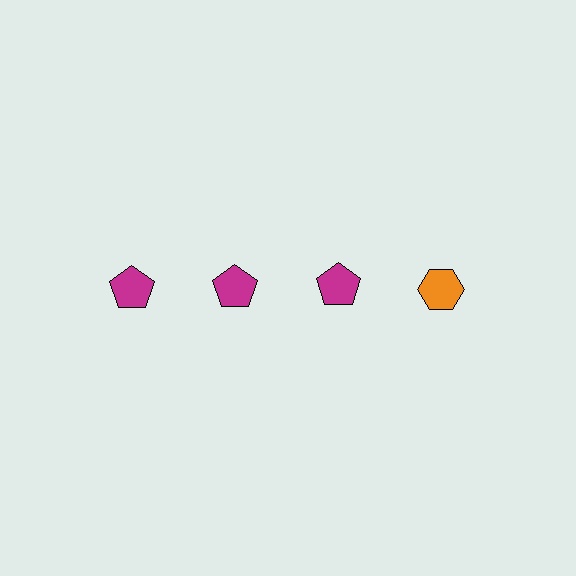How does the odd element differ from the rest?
It differs in both color (orange instead of magenta) and shape (hexagon instead of pentagon).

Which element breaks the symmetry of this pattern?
The orange hexagon in the top row, second from right column breaks the symmetry. All other shapes are magenta pentagons.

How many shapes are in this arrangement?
There are 4 shapes arranged in a grid pattern.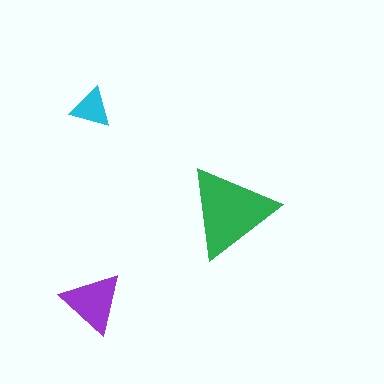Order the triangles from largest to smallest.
the green one, the purple one, the cyan one.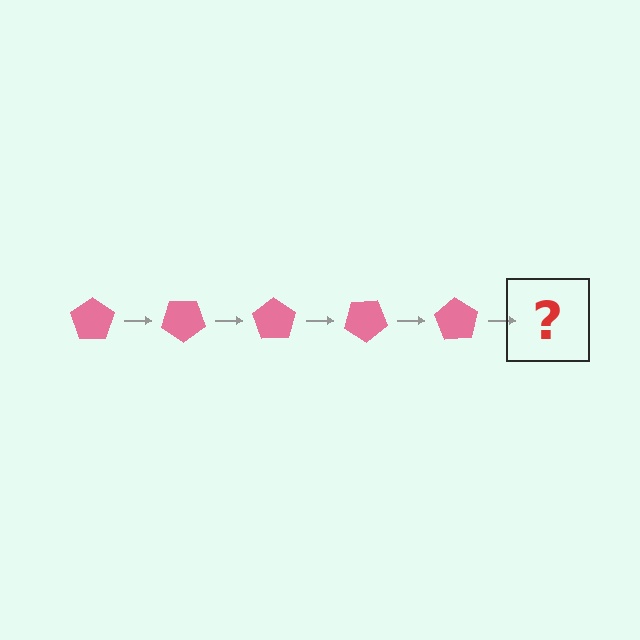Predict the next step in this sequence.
The next step is a pink pentagon rotated 175 degrees.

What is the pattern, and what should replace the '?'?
The pattern is that the pentagon rotates 35 degrees each step. The '?' should be a pink pentagon rotated 175 degrees.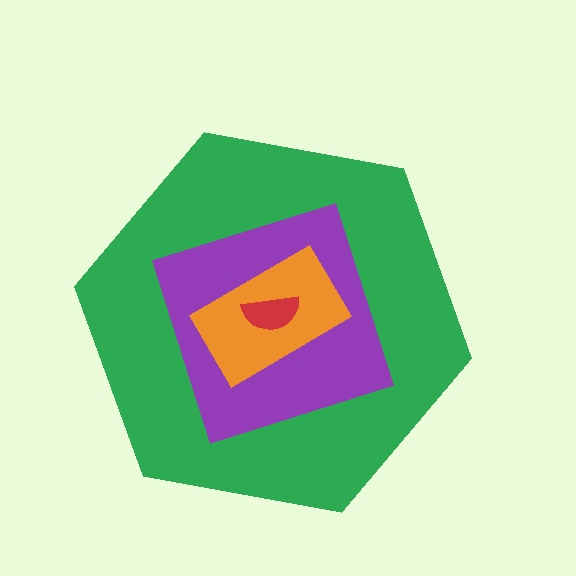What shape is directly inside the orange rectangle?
The red semicircle.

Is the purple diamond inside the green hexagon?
Yes.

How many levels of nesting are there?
4.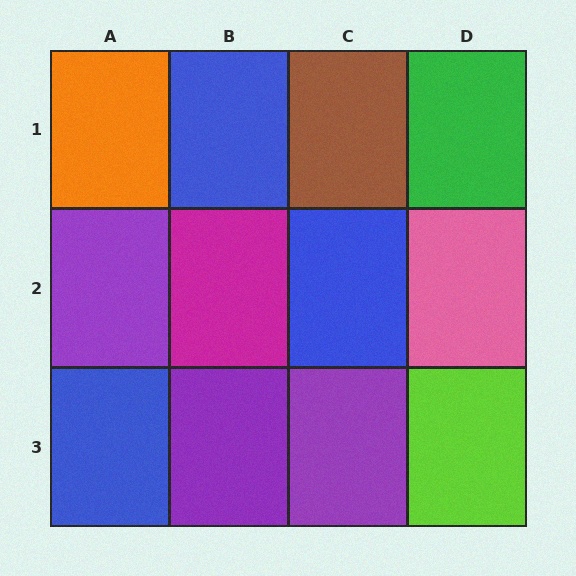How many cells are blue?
3 cells are blue.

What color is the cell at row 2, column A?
Purple.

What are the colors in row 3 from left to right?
Blue, purple, purple, lime.